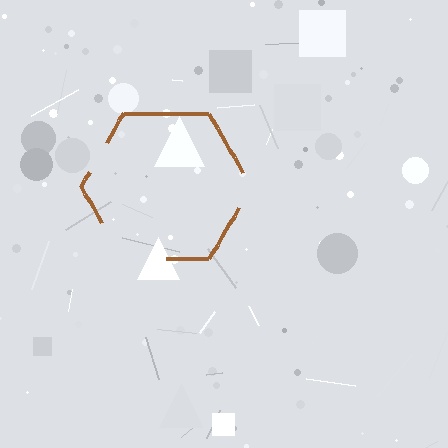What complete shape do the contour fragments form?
The contour fragments form a hexagon.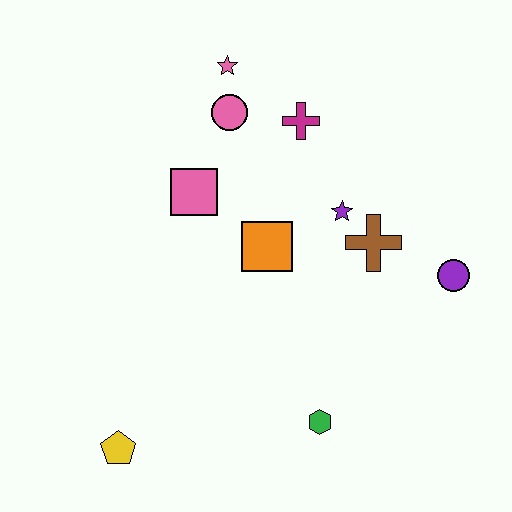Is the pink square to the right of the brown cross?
No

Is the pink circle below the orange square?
No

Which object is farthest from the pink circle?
The yellow pentagon is farthest from the pink circle.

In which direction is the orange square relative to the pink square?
The orange square is to the right of the pink square.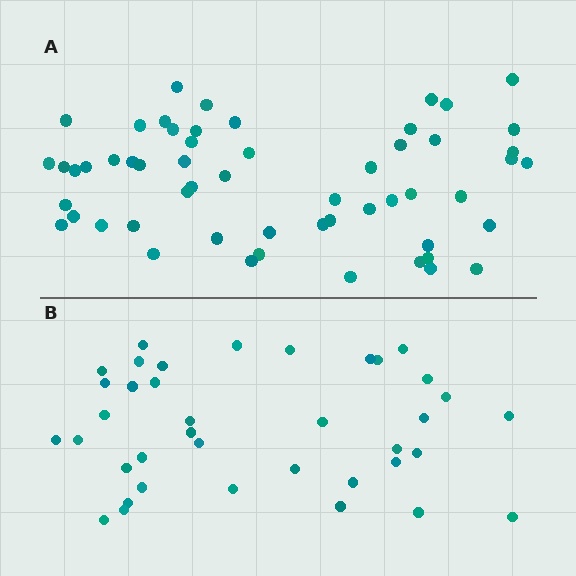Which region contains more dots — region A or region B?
Region A (the top region) has more dots.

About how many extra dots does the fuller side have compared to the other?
Region A has approximately 20 more dots than region B.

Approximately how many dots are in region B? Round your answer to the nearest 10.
About 40 dots. (The exact count is 38, which rounds to 40.)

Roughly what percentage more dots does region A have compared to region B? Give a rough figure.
About 45% more.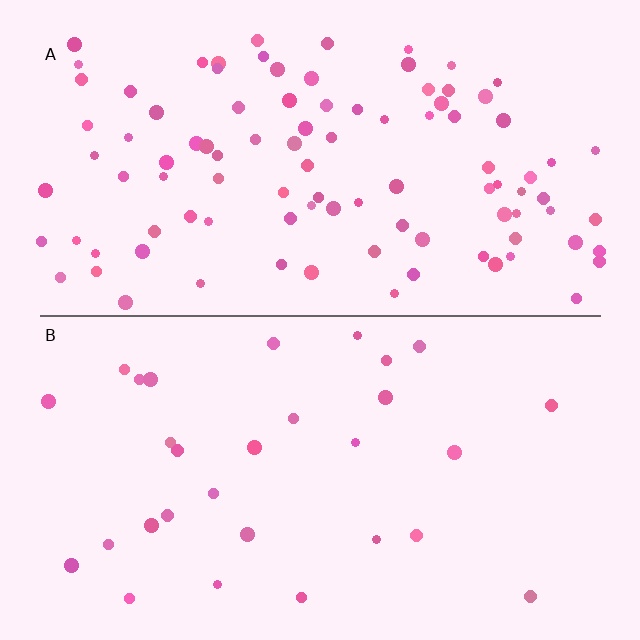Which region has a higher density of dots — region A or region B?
A (the top).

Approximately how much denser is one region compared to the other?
Approximately 3.3× — region A over region B.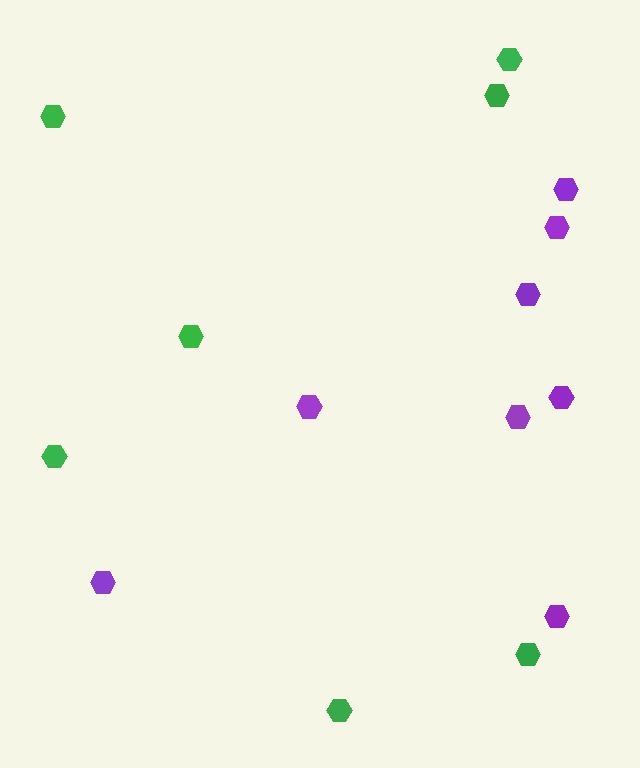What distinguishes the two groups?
There are 2 groups: one group of purple hexagons (8) and one group of green hexagons (7).